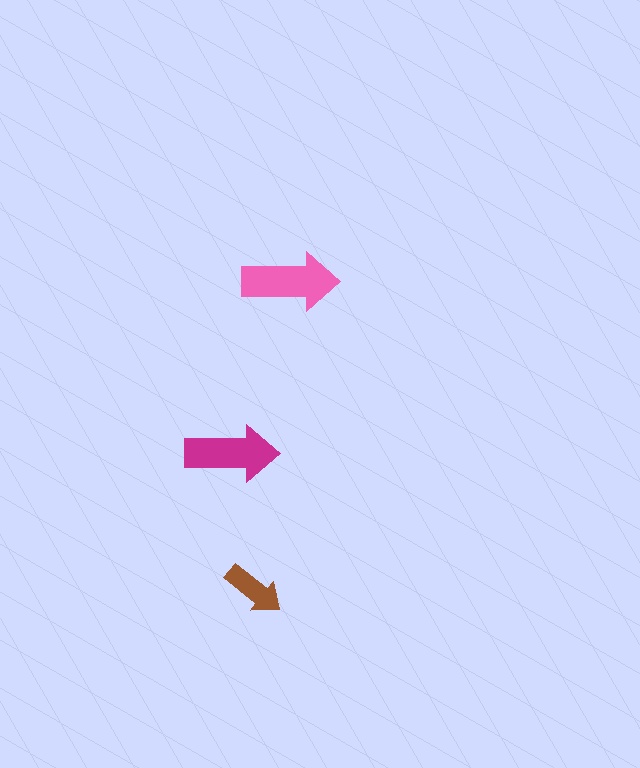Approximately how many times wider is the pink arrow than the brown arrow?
About 1.5 times wider.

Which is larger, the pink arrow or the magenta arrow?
The pink one.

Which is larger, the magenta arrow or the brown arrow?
The magenta one.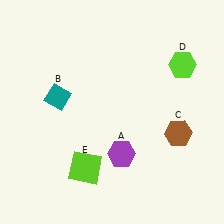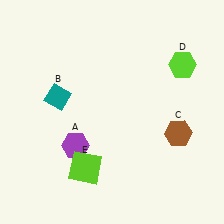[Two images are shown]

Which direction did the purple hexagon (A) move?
The purple hexagon (A) moved left.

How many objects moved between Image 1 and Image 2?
1 object moved between the two images.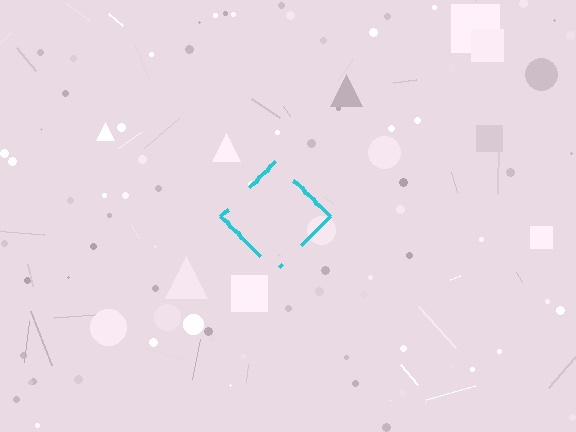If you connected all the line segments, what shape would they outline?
They would outline a diamond.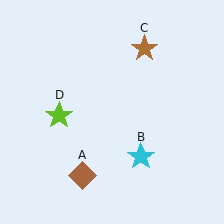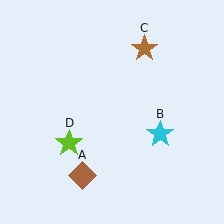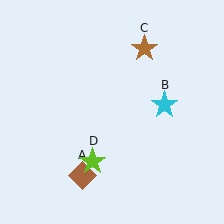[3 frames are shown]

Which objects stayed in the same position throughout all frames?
Brown diamond (object A) and brown star (object C) remained stationary.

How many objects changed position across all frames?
2 objects changed position: cyan star (object B), lime star (object D).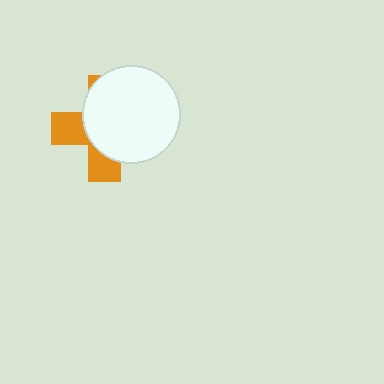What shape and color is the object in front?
The object in front is a white circle.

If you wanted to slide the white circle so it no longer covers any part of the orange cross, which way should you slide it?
Slide it toward the upper-right — that is the most direct way to separate the two shapes.